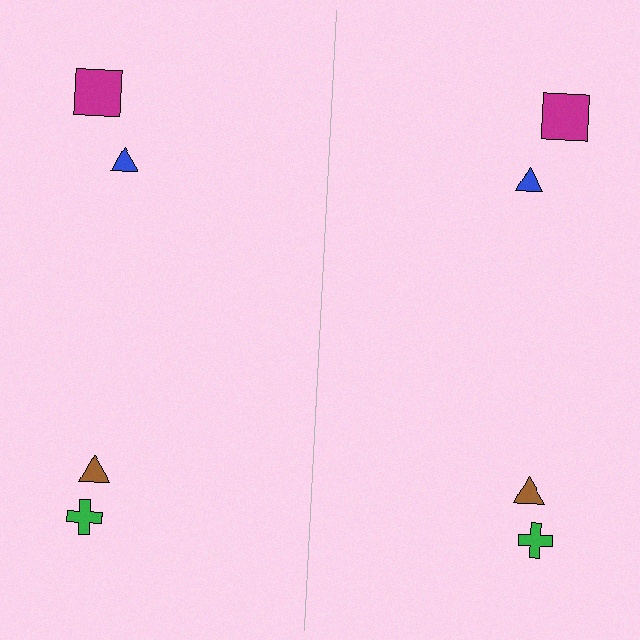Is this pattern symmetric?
Yes, this pattern has bilateral (reflection) symmetry.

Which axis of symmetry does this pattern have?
The pattern has a vertical axis of symmetry running through the center of the image.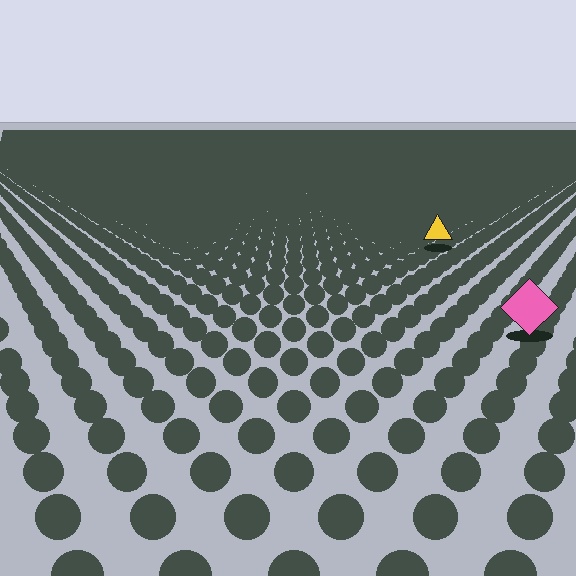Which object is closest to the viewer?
The pink diamond is closest. The texture marks near it are larger and more spread out.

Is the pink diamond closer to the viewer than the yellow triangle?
Yes. The pink diamond is closer — you can tell from the texture gradient: the ground texture is coarser near it.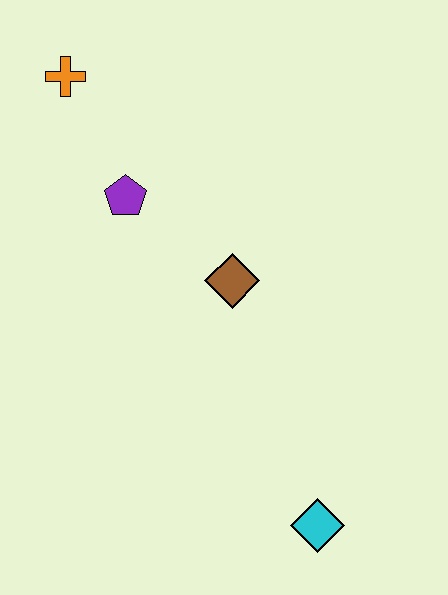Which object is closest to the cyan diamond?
The brown diamond is closest to the cyan diamond.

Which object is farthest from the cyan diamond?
The orange cross is farthest from the cyan diamond.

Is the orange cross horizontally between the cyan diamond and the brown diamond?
No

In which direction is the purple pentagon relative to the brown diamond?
The purple pentagon is to the left of the brown diamond.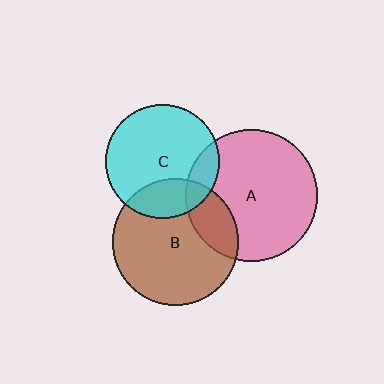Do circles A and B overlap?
Yes.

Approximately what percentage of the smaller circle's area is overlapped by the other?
Approximately 20%.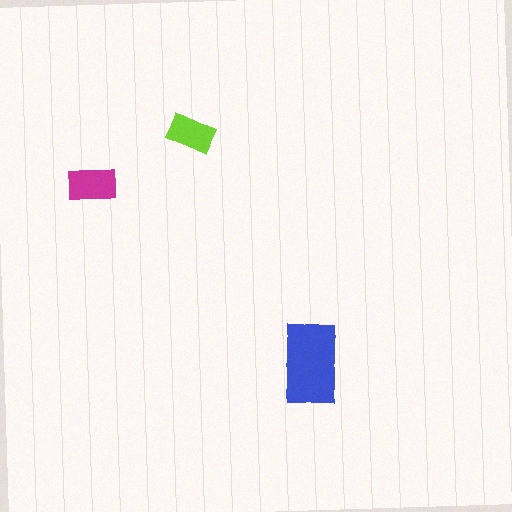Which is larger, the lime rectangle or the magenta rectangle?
The magenta one.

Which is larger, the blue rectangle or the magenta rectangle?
The blue one.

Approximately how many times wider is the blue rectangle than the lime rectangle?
About 2 times wider.